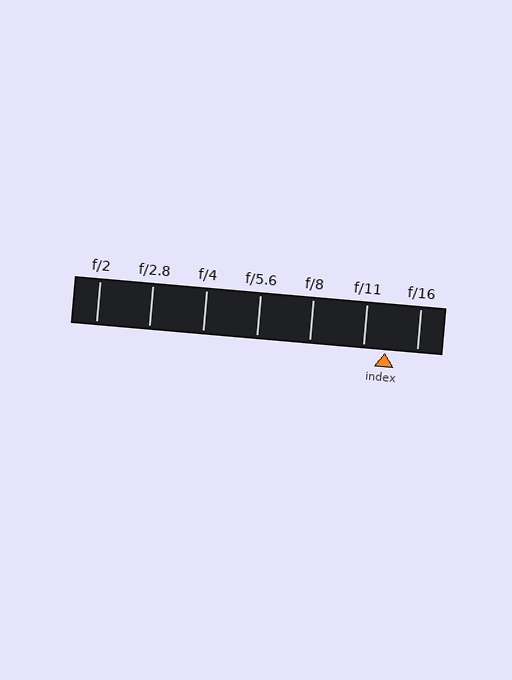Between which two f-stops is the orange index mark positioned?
The index mark is between f/11 and f/16.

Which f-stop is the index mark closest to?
The index mark is closest to f/11.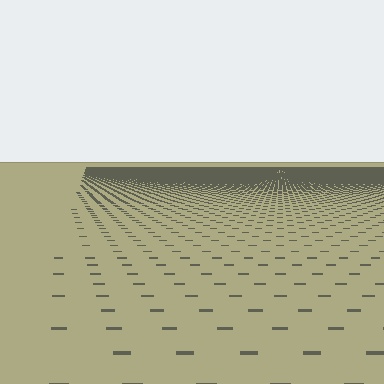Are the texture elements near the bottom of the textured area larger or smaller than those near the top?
Larger. Near the bottom, elements are closer to the viewer and appear at a bigger on-screen size.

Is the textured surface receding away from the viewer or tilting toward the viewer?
The surface is receding away from the viewer. Texture elements get smaller and denser toward the top.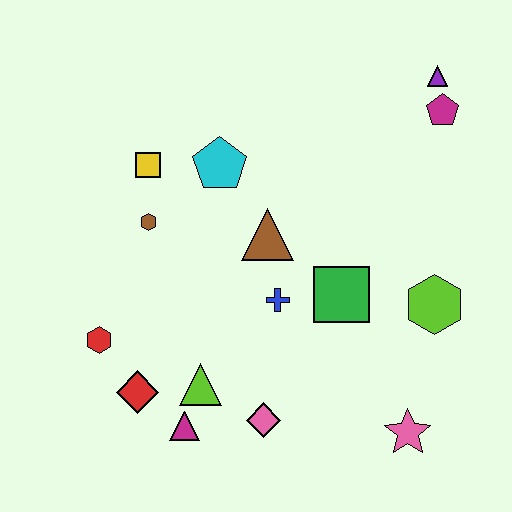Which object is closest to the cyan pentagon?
The yellow square is closest to the cyan pentagon.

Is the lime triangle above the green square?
No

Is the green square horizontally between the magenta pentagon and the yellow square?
Yes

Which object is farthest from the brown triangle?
The pink star is farthest from the brown triangle.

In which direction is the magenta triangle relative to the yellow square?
The magenta triangle is below the yellow square.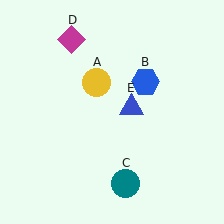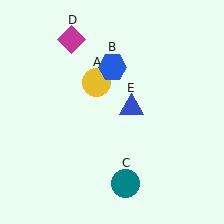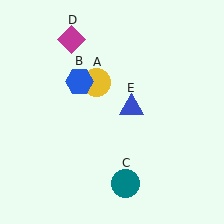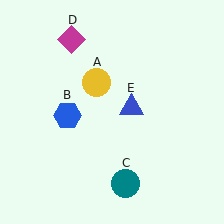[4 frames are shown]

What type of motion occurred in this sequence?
The blue hexagon (object B) rotated counterclockwise around the center of the scene.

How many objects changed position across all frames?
1 object changed position: blue hexagon (object B).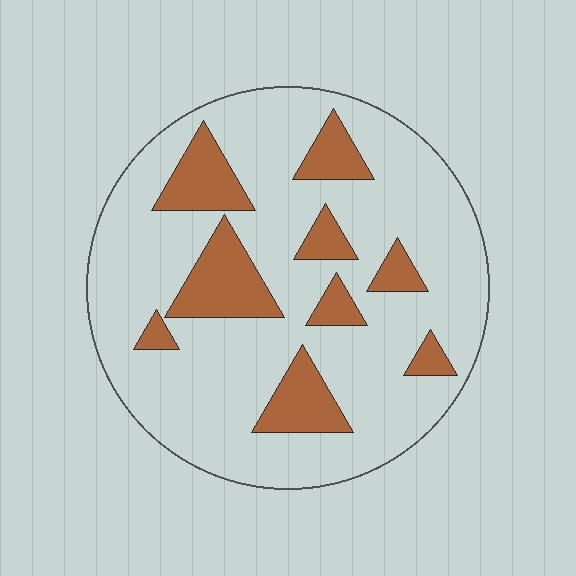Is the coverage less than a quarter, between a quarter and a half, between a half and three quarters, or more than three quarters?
Less than a quarter.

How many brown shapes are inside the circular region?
9.